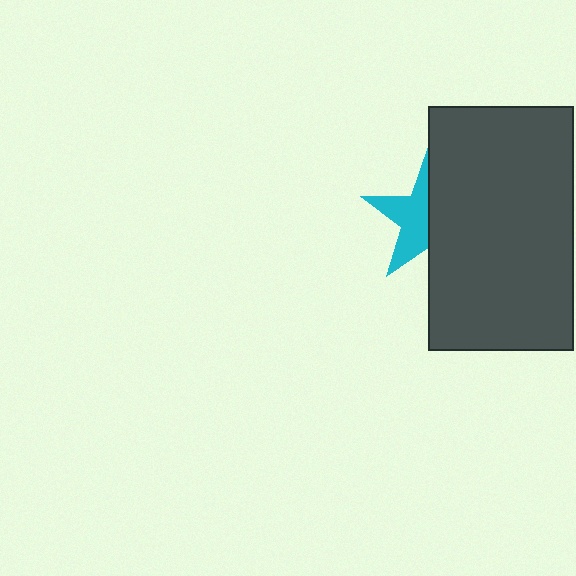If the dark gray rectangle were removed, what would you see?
You would see the complete cyan star.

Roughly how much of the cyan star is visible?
About half of it is visible (roughly 48%).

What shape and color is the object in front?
The object in front is a dark gray rectangle.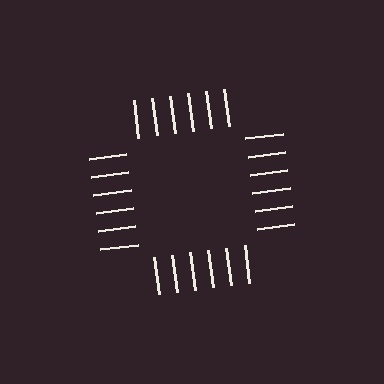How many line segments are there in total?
24 — 6 along each of the 4 edges.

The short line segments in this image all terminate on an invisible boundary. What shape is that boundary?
An illusory square — the line segments terminate on its edges but no continuous stroke is drawn.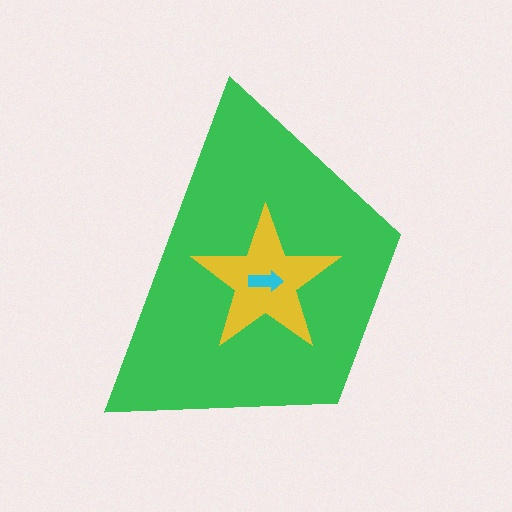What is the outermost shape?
The green trapezoid.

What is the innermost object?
The cyan arrow.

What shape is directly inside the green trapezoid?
The yellow star.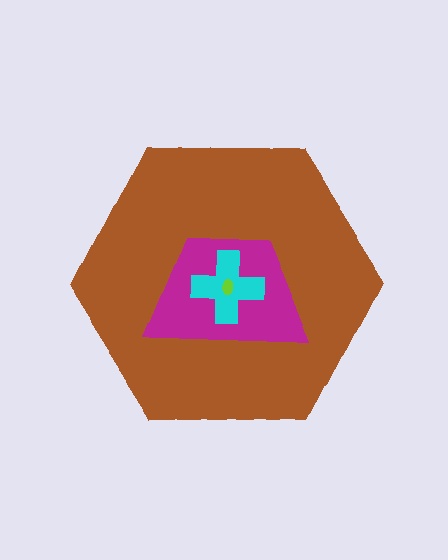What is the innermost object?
The lime ellipse.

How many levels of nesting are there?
4.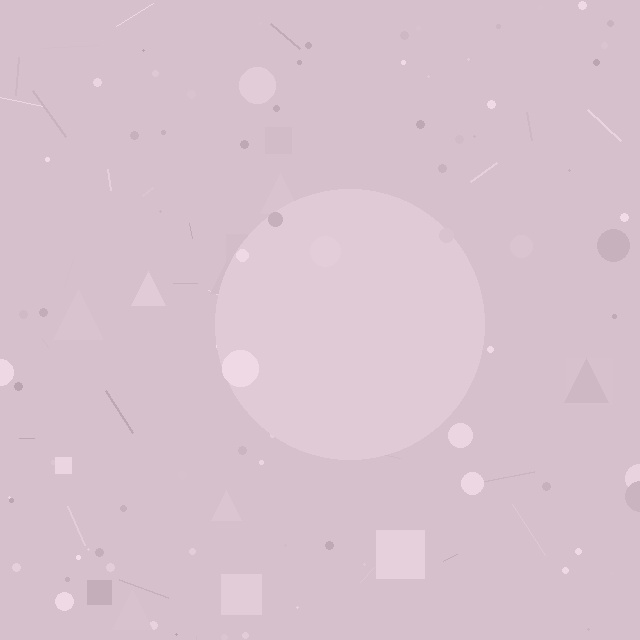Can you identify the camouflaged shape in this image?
The camouflaged shape is a circle.